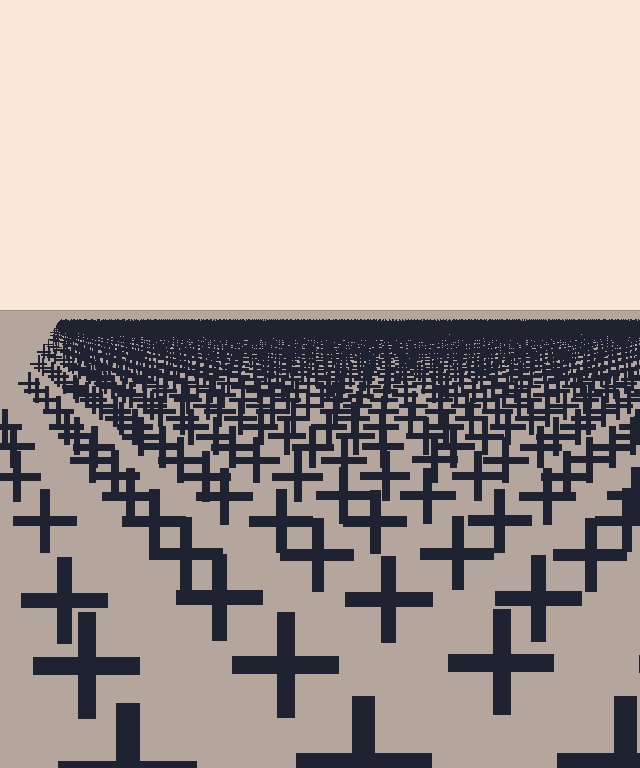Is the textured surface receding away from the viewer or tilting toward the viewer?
The surface is receding away from the viewer. Texture elements get smaller and denser toward the top.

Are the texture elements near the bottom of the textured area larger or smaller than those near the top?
Larger. Near the bottom, elements are closer to the viewer and appear at a bigger on-screen size.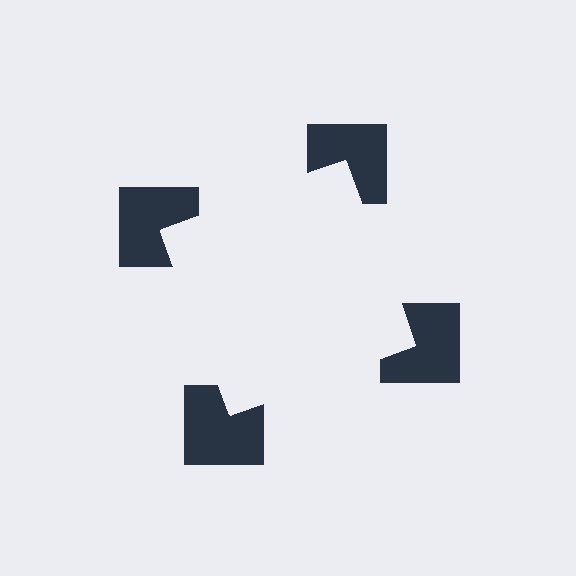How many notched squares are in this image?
There are 4 — one at each vertex of the illusory square.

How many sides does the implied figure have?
4 sides.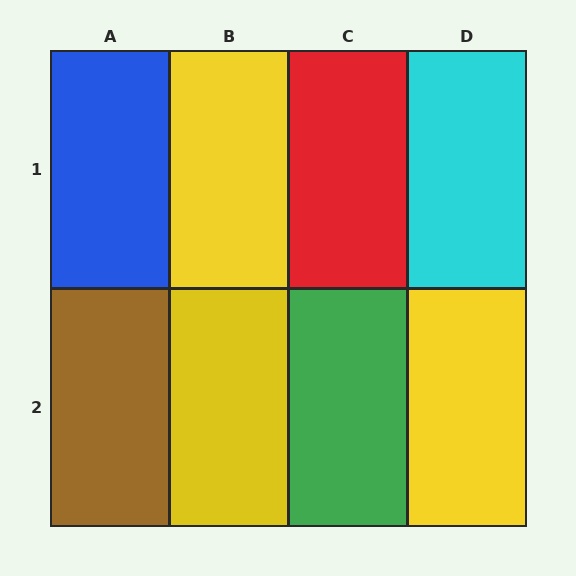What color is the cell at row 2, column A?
Brown.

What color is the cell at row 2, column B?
Yellow.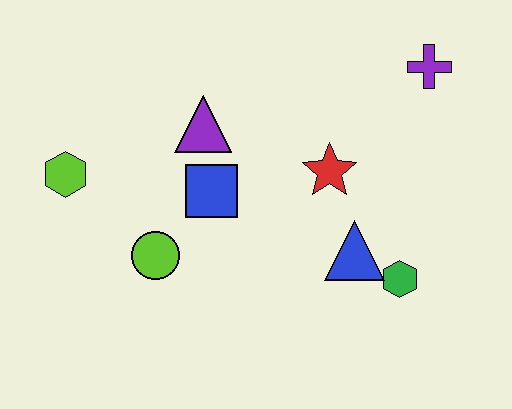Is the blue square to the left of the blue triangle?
Yes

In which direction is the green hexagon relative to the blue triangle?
The green hexagon is to the right of the blue triangle.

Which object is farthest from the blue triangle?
The lime hexagon is farthest from the blue triangle.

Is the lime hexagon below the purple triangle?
Yes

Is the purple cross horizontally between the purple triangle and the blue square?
No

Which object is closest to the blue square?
The purple triangle is closest to the blue square.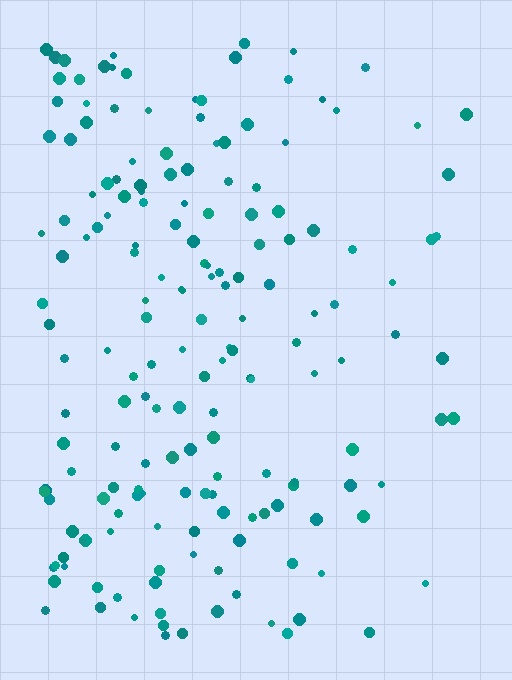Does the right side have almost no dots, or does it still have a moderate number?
Still a moderate number, just noticeably fewer than the left.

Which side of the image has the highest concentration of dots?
The left.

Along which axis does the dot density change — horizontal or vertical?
Horizontal.